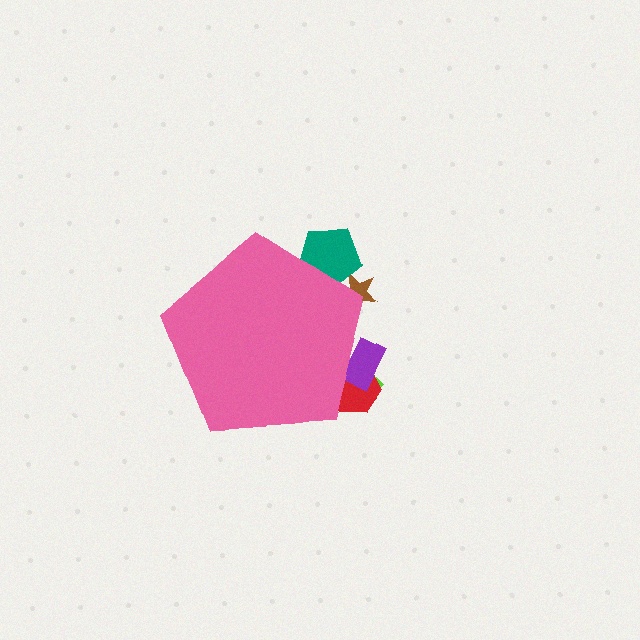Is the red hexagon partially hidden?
Yes, the red hexagon is partially hidden behind the pink pentagon.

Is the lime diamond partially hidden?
Yes, the lime diamond is partially hidden behind the pink pentagon.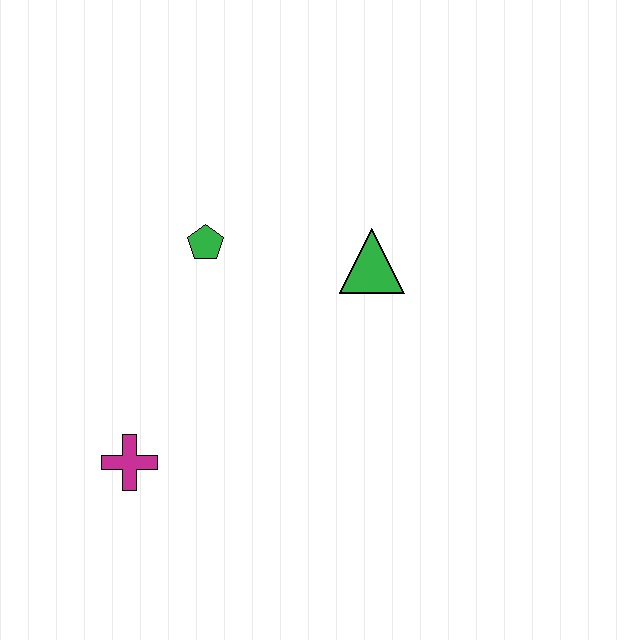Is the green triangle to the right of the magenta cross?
Yes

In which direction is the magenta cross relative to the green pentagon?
The magenta cross is below the green pentagon.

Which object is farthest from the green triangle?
The magenta cross is farthest from the green triangle.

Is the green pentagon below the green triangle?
No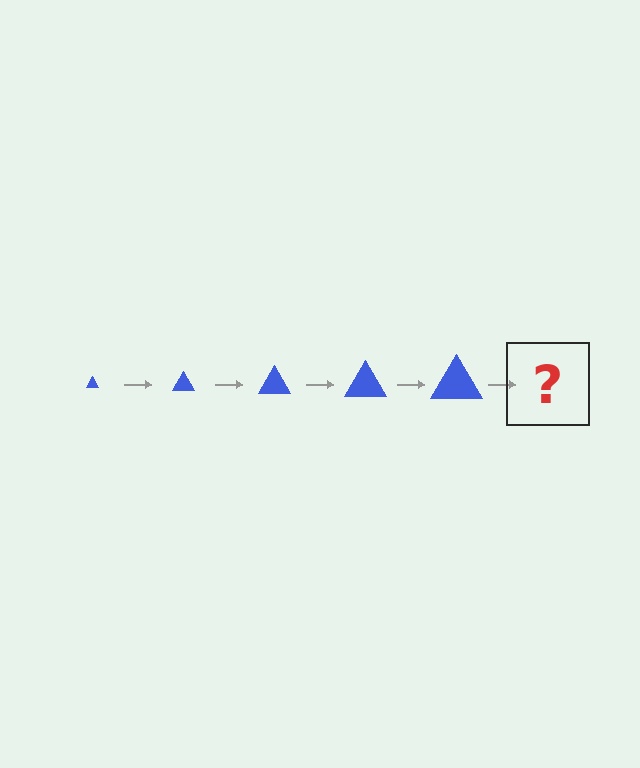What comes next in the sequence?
The next element should be a blue triangle, larger than the previous one.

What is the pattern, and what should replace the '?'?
The pattern is that the triangle gets progressively larger each step. The '?' should be a blue triangle, larger than the previous one.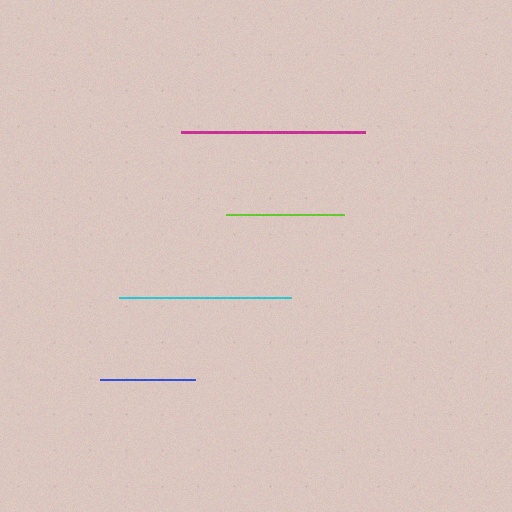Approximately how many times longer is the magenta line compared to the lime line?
The magenta line is approximately 1.6 times the length of the lime line.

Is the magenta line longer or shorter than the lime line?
The magenta line is longer than the lime line.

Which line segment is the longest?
The magenta line is the longest at approximately 184 pixels.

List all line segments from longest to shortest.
From longest to shortest: magenta, cyan, lime, blue.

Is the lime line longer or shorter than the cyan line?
The cyan line is longer than the lime line.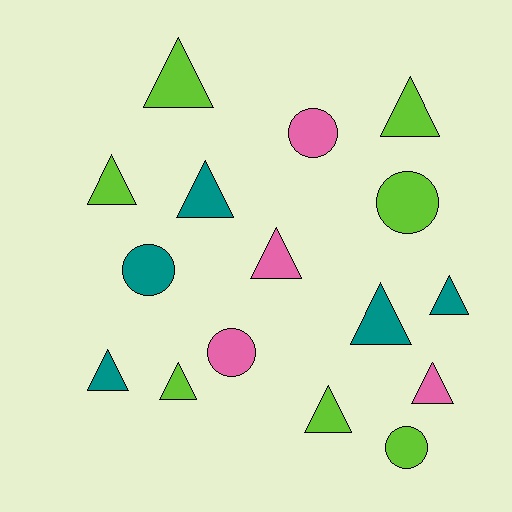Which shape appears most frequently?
Triangle, with 11 objects.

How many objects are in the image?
There are 16 objects.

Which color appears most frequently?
Lime, with 7 objects.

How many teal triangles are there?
There are 4 teal triangles.